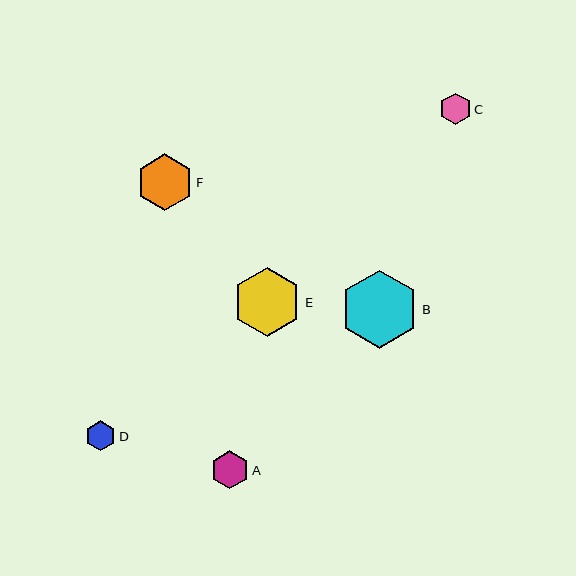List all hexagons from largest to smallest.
From largest to smallest: B, E, F, A, C, D.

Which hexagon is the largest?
Hexagon B is the largest with a size of approximately 78 pixels.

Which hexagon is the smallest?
Hexagon D is the smallest with a size of approximately 30 pixels.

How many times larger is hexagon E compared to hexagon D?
Hexagon E is approximately 2.3 times the size of hexagon D.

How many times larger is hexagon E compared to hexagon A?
Hexagon E is approximately 1.8 times the size of hexagon A.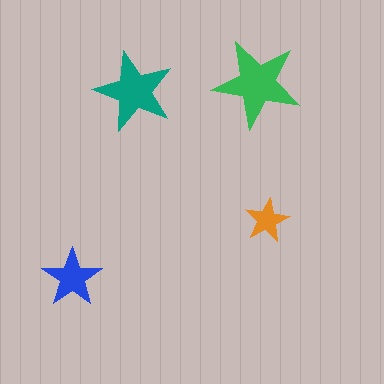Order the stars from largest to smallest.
the green one, the teal one, the blue one, the orange one.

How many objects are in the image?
There are 4 objects in the image.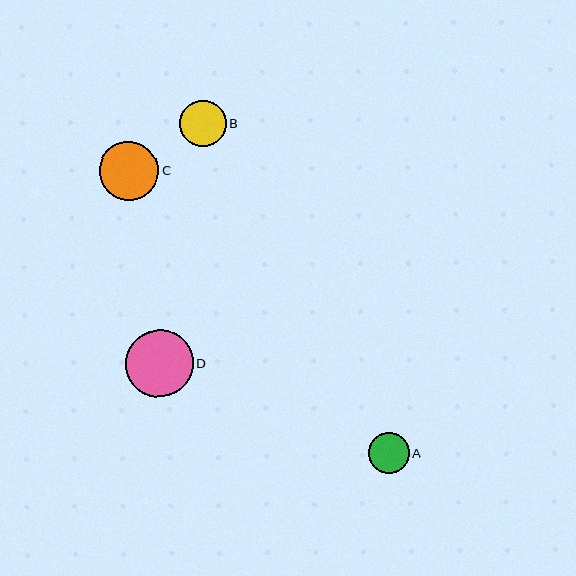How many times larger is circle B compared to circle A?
Circle B is approximately 1.2 times the size of circle A.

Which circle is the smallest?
Circle A is the smallest with a size of approximately 41 pixels.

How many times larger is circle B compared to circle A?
Circle B is approximately 1.2 times the size of circle A.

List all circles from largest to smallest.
From largest to smallest: D, C, B, A.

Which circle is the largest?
Circle D is the largest with a size of approximately 68 pixels.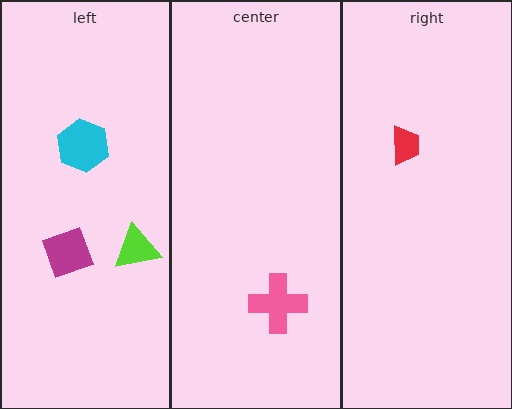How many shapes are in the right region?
1.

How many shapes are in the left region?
3.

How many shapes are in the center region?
1.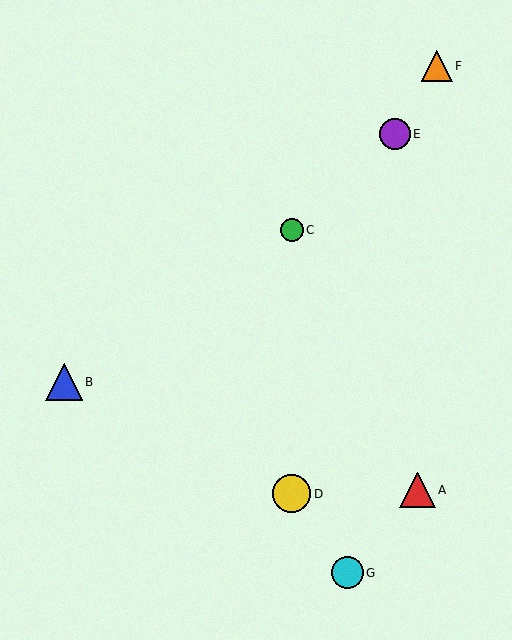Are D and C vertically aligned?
Yes, both are at x≈292.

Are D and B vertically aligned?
No, D is at x≈292 and B is at x≈64.